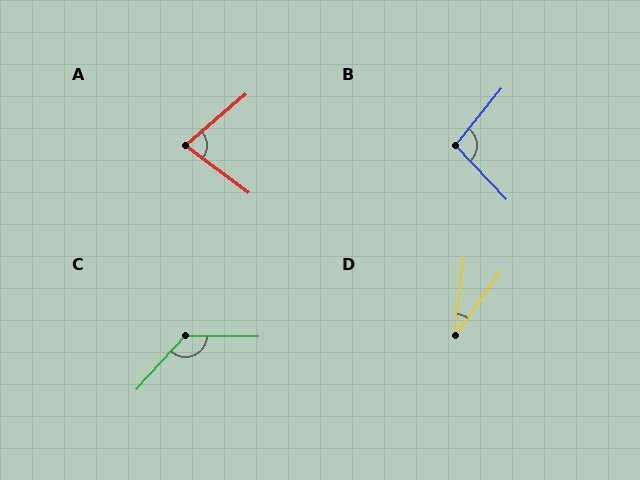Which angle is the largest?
C, at approximately 132 degrees.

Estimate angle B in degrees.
Approximately 97 degrees.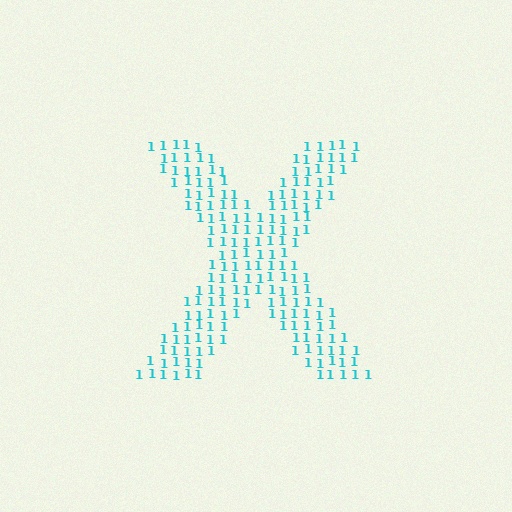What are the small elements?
The small elements are digit 1's.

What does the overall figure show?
The overall figure shows the letter X.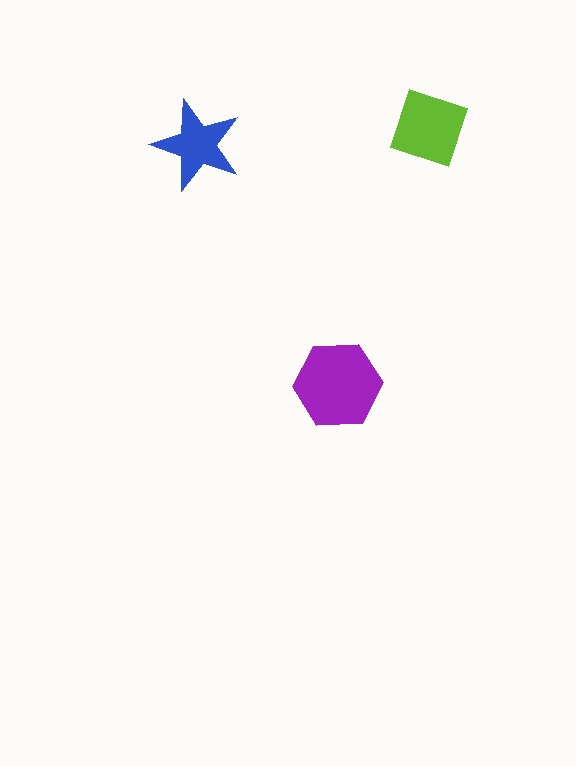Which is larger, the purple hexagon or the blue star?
The purple hexagon.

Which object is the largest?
The purple hexagon.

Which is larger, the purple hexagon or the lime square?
The purple hexagon.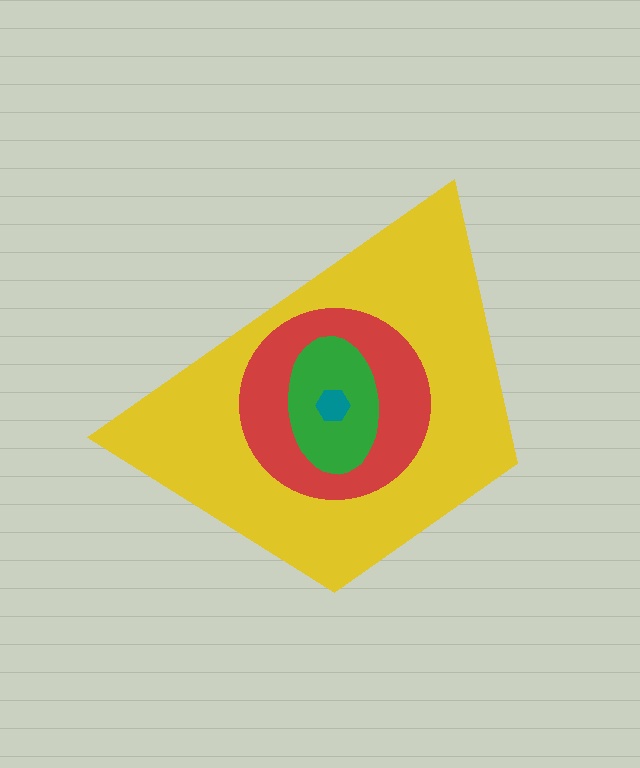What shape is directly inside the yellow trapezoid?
The red circle.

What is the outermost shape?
The yellow trapezoid.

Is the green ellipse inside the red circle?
Yes.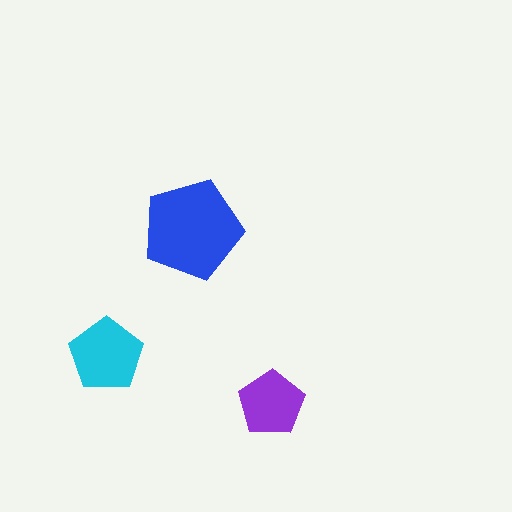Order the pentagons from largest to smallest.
the blue one, the cyan one, the purple one.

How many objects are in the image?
There are 3 objects in the image.